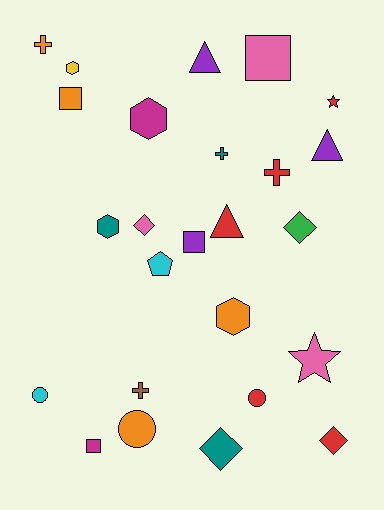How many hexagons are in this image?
There are 4 hexagons.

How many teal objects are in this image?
There are 3 teal objects.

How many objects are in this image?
There are 25 objects.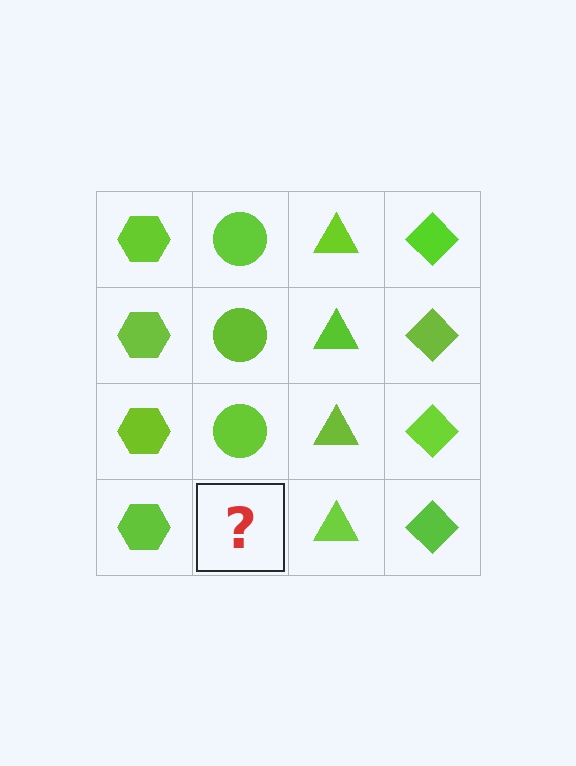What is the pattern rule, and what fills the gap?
The rule is that each column has a consistent shape. The gap should be filled with a lime circle.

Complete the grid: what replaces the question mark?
The question mark should be replaced with a lime circle.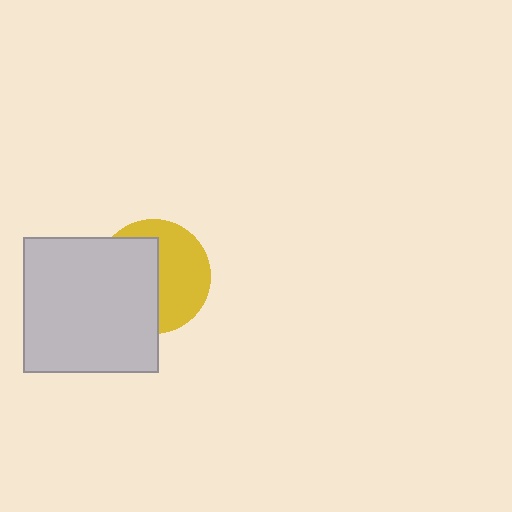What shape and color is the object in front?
The object in front is a light gray square.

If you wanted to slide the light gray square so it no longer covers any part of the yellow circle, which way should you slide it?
Slide it left — that is the most direct way to separate the two shapes.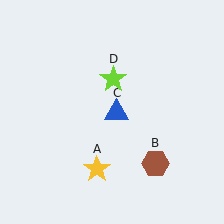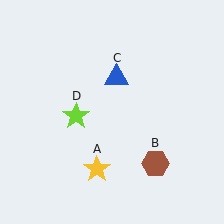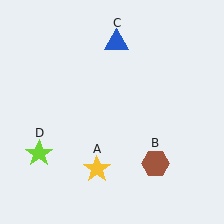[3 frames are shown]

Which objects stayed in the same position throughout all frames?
Yellow star (object A) and brown hexagon (object B) remained stationary.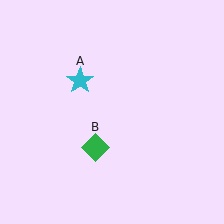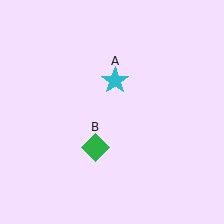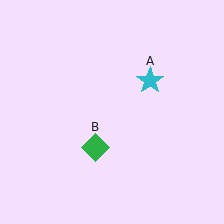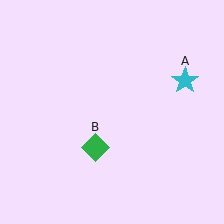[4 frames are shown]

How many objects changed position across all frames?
1 object changed position: cyan star (object A).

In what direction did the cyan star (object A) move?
The cyan star (object A) moved right.